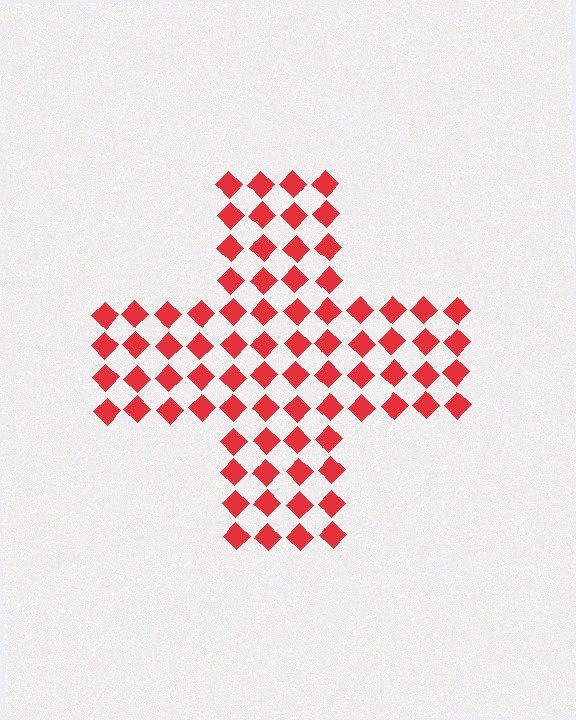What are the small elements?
The small elements are diamonds.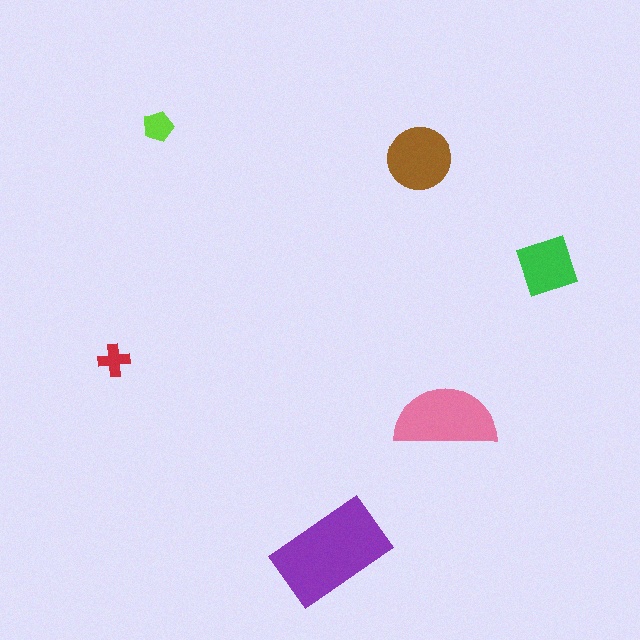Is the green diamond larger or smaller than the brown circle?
Smaller.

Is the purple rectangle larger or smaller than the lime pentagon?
Larger.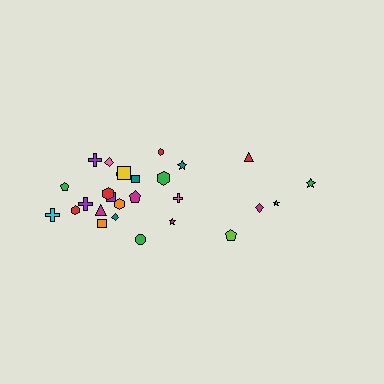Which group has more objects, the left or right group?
The left group.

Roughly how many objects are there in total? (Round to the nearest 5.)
Roughly 25 objects in total.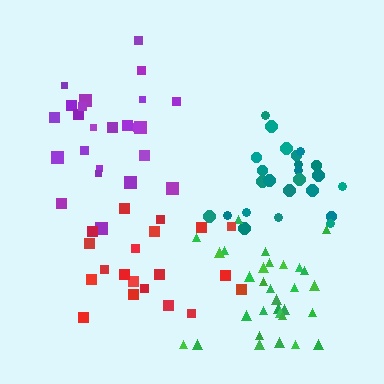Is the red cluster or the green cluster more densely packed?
Green.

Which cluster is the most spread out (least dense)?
Red.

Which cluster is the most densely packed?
Green.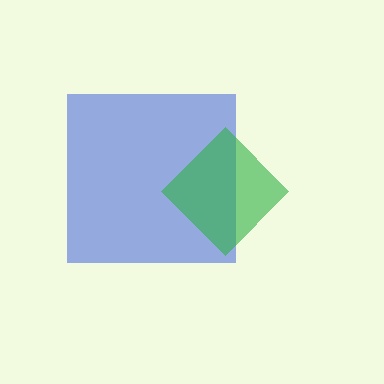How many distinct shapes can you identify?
There are 2 distinct shapes: a blue square, a green diamond.